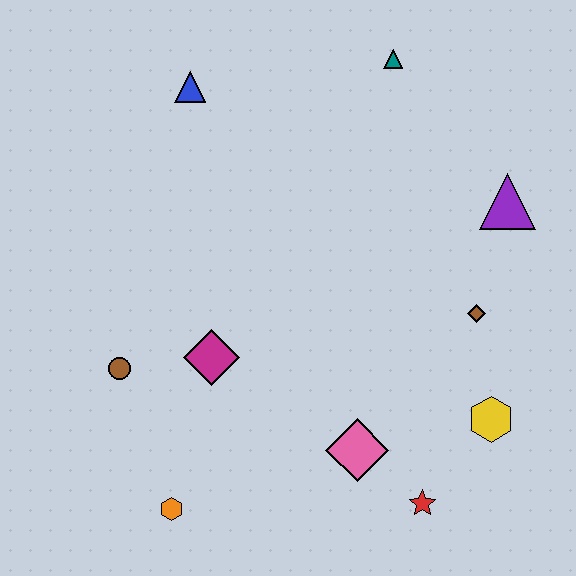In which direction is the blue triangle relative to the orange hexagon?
The blue triangle is above the orange hexagon.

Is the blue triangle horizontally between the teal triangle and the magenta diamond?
No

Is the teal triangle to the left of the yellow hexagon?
Yes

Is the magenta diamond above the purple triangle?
No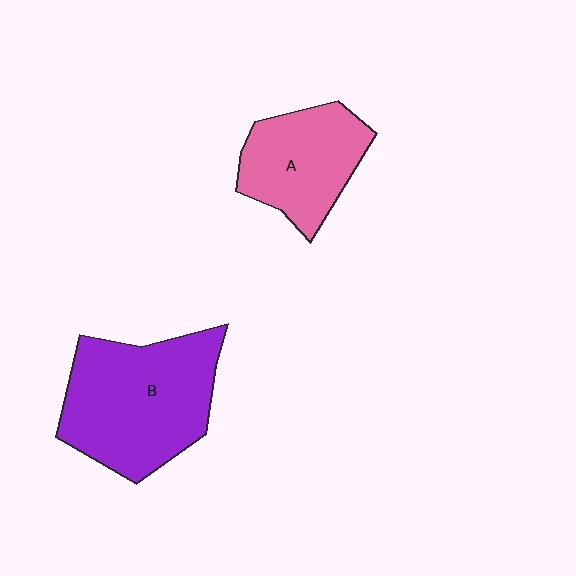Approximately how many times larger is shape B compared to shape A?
Approximately 1.5 times.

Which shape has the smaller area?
Shape A (pink).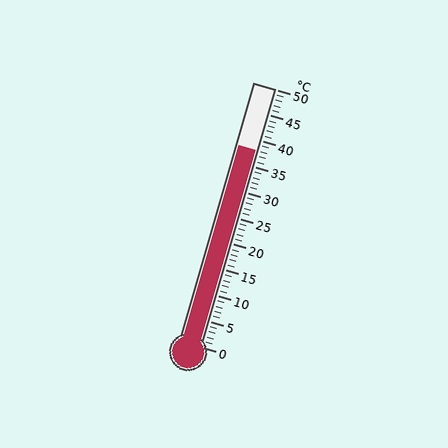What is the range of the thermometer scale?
The thermometer scale ranges from 0°C to 50°C.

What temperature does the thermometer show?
The thermometer shows approximately 38°C.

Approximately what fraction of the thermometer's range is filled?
The thermometer is filled to approximately 75% of its range.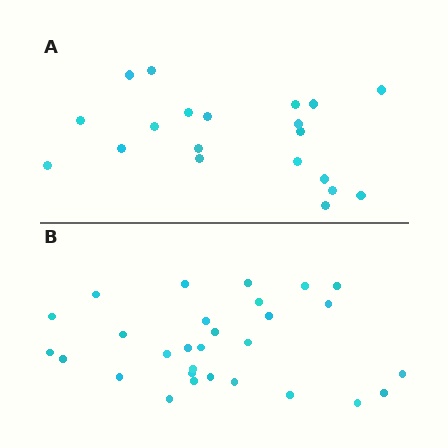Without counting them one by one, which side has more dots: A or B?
Region B (the bottom region) has more dots.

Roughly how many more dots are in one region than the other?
Region B has roughly 8 or so more dots than region A.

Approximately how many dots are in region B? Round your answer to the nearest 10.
About 30 dots. (The exact count is 29, which rounds to 30.)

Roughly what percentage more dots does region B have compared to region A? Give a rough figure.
About 45% more.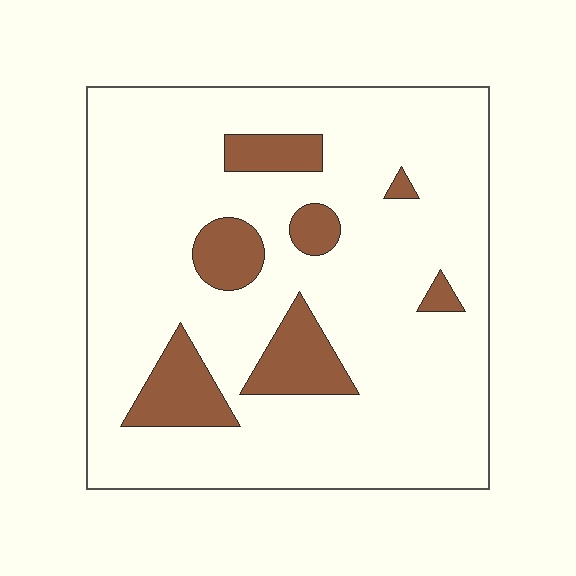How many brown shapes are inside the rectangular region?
7.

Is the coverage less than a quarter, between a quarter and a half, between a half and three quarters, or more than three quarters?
Less than a quarter.